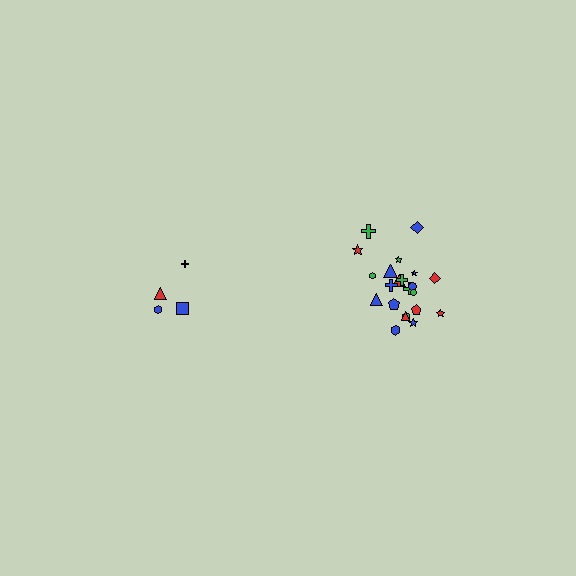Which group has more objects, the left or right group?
The right group.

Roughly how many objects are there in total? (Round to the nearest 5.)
Roughly 25 objects in total.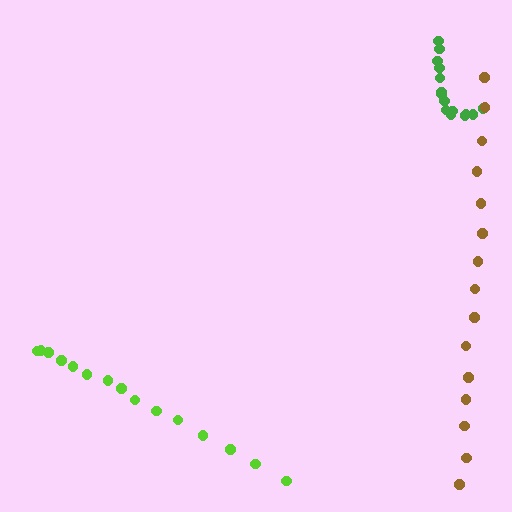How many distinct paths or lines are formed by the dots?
There are 3 distinct paths.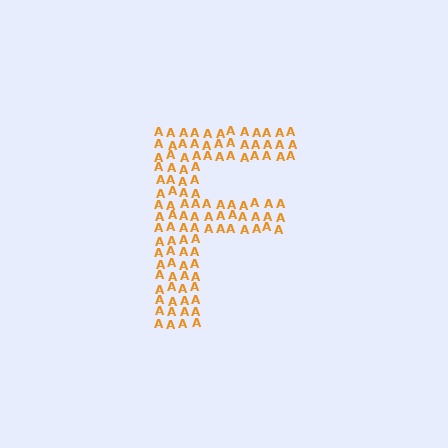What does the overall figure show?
The overall figure shows the letter F.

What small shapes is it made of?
It is made of small letter A's.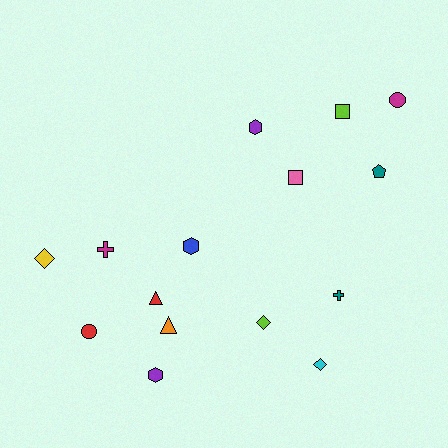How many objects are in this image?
There are 15 objects.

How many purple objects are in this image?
There are 2 purple objects.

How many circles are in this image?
There are 2 circles.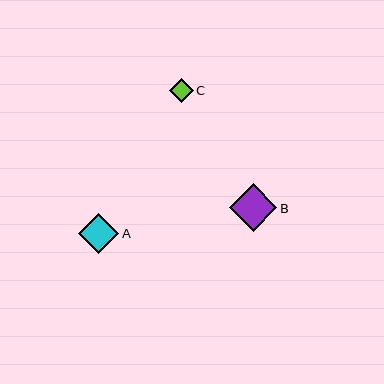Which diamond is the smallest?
Diamond C is the smallest with a size of approximately 24 pixels.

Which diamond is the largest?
Diamond B is the largest with a size of approximately 48 pixels.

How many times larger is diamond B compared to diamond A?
Diamond B is approximately 1.2 times the size of diamond A.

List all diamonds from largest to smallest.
From largest to smallest: B, A, C.